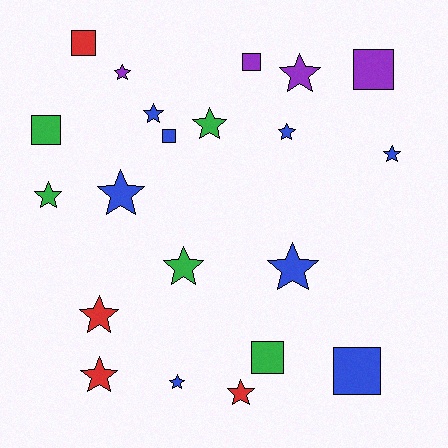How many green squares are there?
There are 2 green squares.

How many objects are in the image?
There are 21 objects.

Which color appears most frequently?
Blue, with 8 objects.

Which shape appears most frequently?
Star, with 14 objects.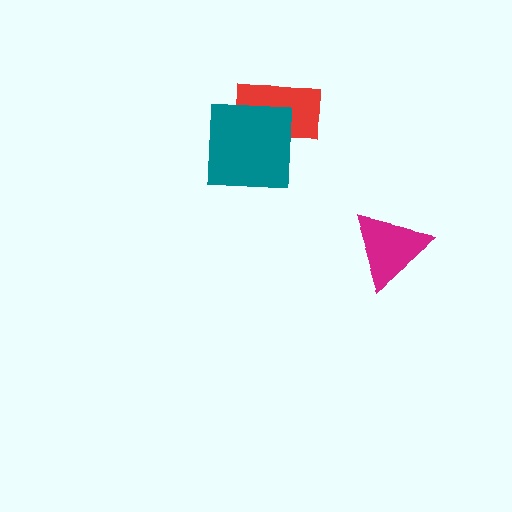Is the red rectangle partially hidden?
Yes, it is partially covered by another shape.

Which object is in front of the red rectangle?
The teal square is in front of the red rectangle.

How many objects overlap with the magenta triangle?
0 objects overlap with the magenta triangle.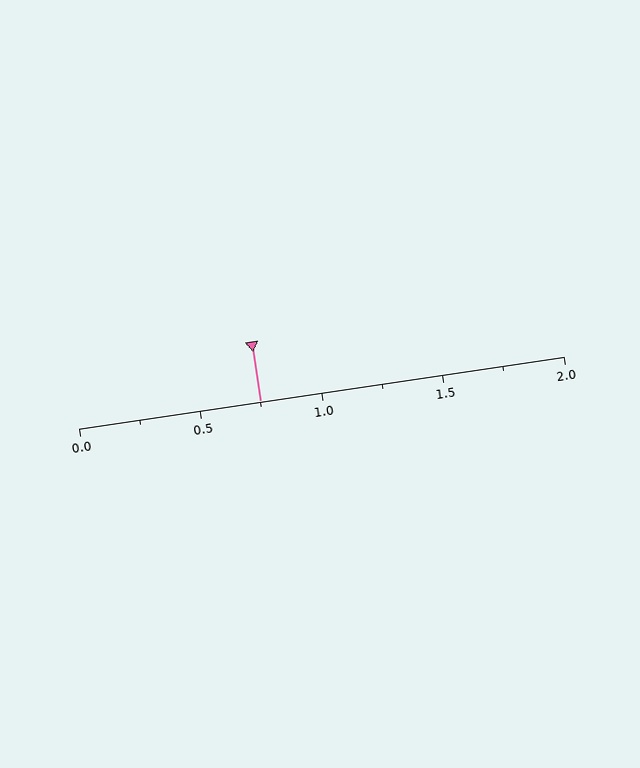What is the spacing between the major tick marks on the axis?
The major ticks are spaced 0.5 apart.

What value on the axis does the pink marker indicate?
The marker indicates approximately 0.75.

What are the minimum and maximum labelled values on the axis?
The axis runs from 0.0 to 2.0.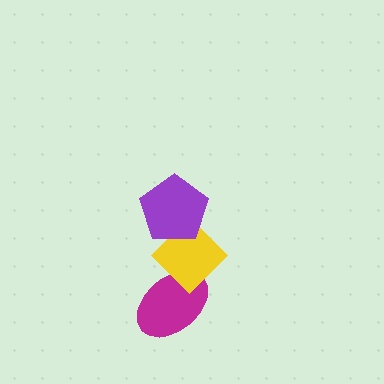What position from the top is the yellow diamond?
The yellow diamond is 2nd from the top.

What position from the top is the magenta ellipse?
The magenta ellipse is 3rd from the top.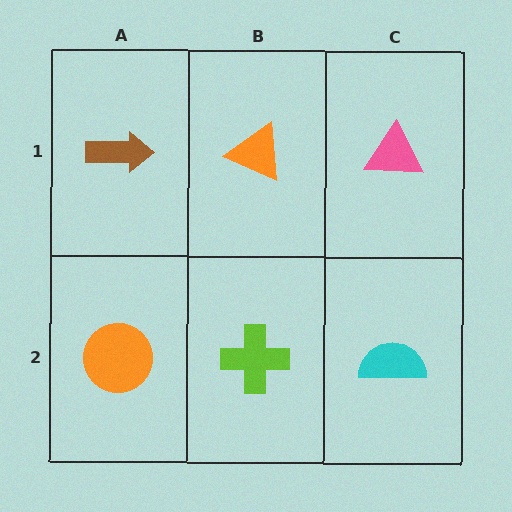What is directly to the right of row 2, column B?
A cyan semicircle.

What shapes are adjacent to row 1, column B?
A lime cross (row 2, column B), a brown arrow (row 1, column A), a pink triangle (row 1, column C).